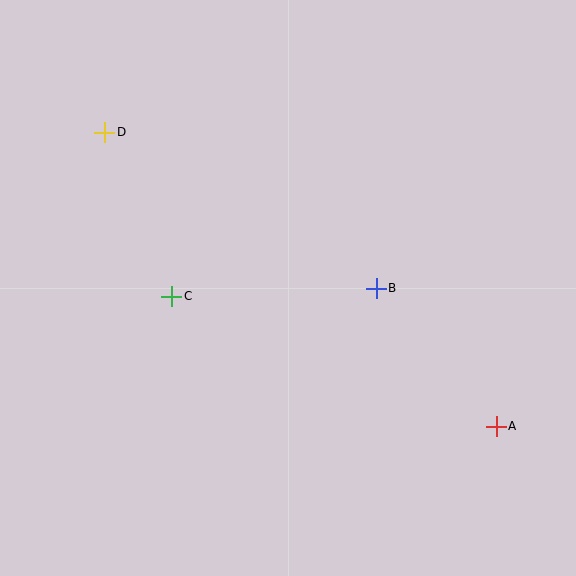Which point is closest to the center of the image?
Point B at (376, 288) is closest to the center.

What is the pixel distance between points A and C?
The distance between A and C is 350 pixels.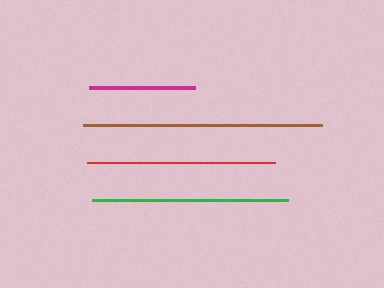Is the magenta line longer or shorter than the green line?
The green line is longer than the magenta line.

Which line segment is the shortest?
The magenta line is the shortest at approximately 106 pixels.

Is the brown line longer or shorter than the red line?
The brown line is longer than the red line.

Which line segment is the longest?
The brown line is the longest at approximately 239 pixels.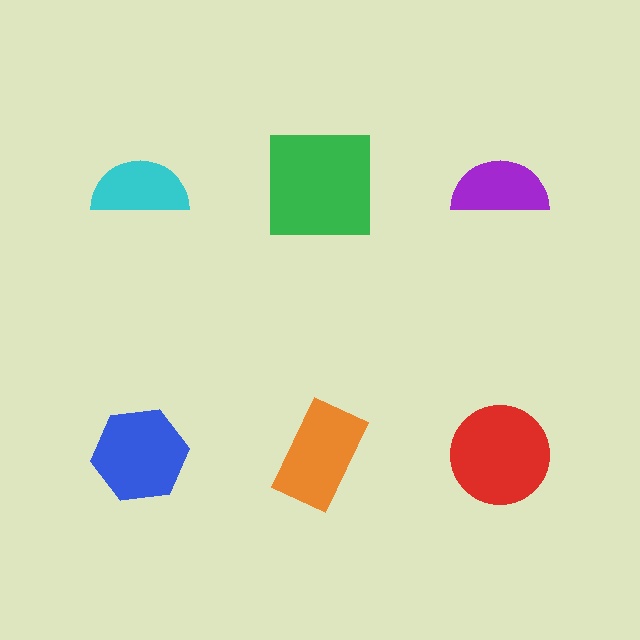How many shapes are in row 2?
3 shapes.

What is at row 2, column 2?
An orange rectangle.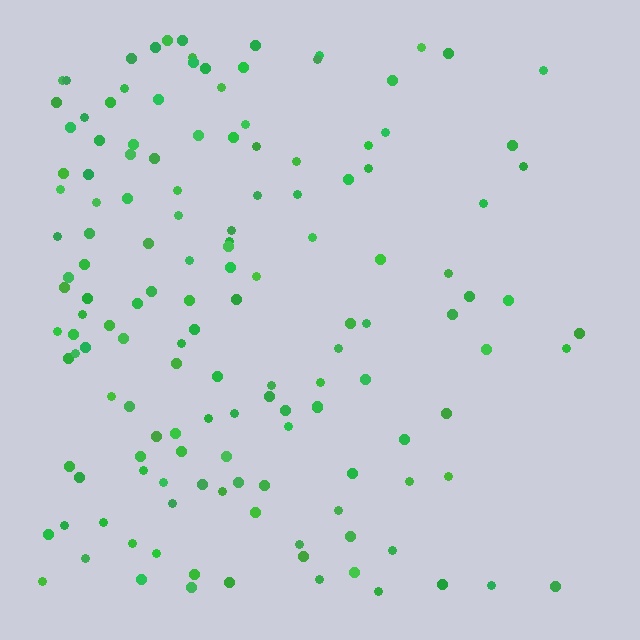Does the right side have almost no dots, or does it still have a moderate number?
Still a moderate number, just noticeably fewer than the left.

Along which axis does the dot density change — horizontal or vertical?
Horizontal.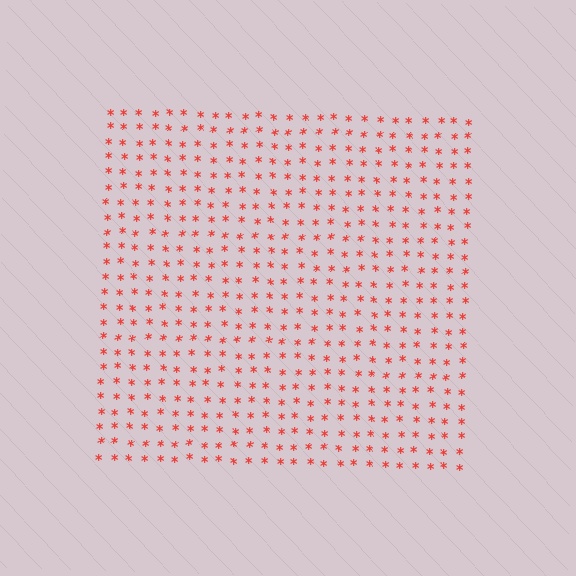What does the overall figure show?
The overall figure shows a square.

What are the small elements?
The small elements are asterisks.